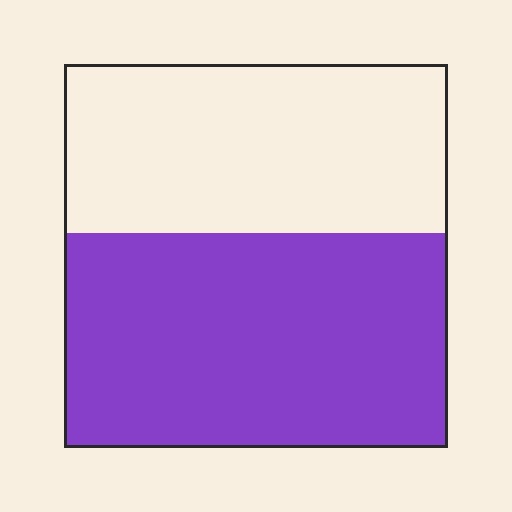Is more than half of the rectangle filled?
Yes.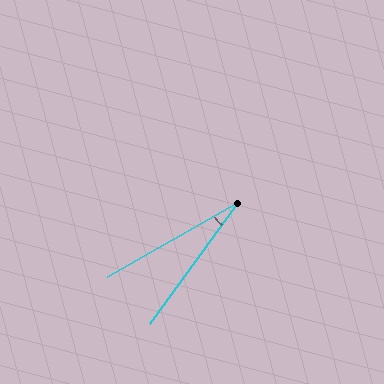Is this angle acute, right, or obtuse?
It is acute.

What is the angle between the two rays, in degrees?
Approximately 24 degrees.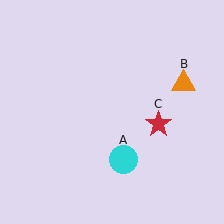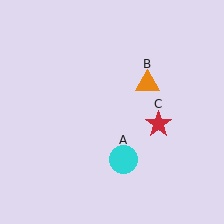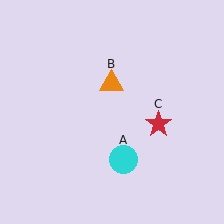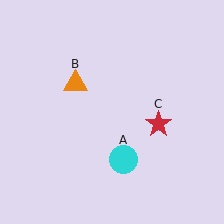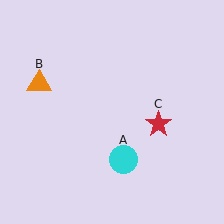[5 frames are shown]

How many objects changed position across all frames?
1 object changed position: orange triangle (object B).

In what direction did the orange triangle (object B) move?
The orange triangle (object B) moved left.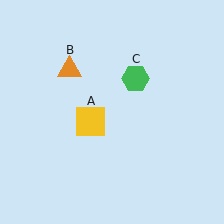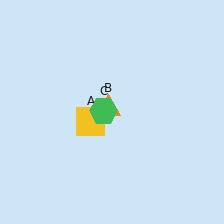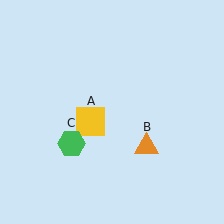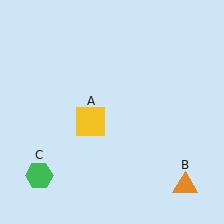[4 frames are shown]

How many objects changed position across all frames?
2 objects changed position: orange triangle (object B), green hexagon (object C).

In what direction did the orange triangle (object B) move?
The orange triangle (object B) moved down and to the right.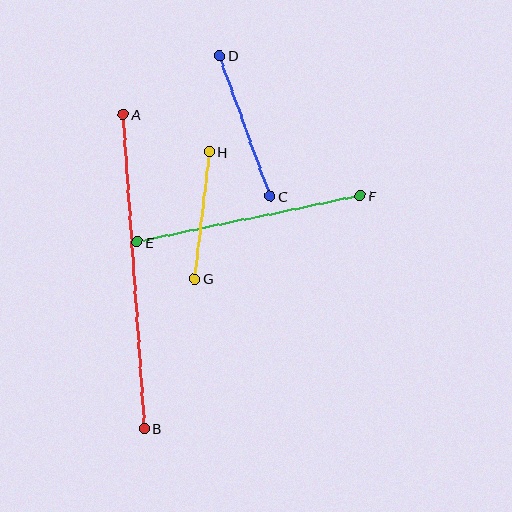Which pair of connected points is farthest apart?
Points A and B are farthest apart.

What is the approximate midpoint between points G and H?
The midpoint is at approximately (202, 215) pixels.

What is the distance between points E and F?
The distance is approximately 228 pixels.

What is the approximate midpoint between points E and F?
The midpoint is at approximately (249, 219) pixels.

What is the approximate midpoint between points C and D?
The midpoint is at approximately (245, 126) pixels.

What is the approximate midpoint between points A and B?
The midpoint is at approximately (134, 272) pixels.